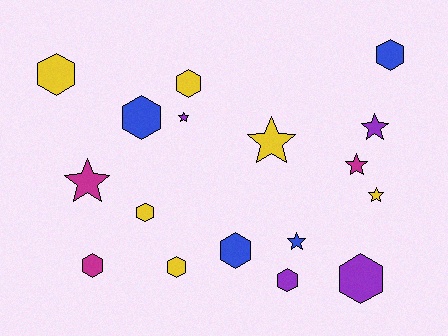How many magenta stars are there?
There are 2 magenta stars.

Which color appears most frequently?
Yellow, with 6 objects.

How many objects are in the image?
There are 17 objects.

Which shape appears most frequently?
Hexagon, with 10 objects.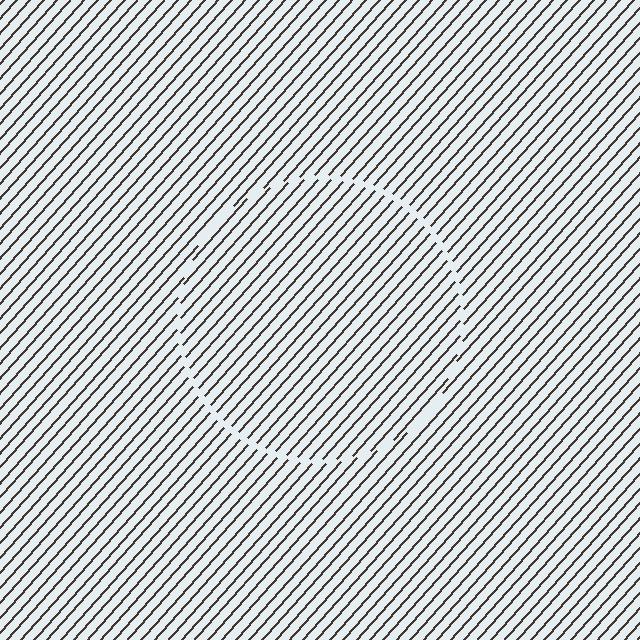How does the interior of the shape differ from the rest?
The interior of the shape contains the same grating, shifted by half a period — the contour is defined by the phase discontinuity where line-ends from the inner and outer gratings abut.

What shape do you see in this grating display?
An illusory circle. The interior of the shape contains the same grating, shifted by half a period — the contour is defined by the phase discontinuity where line-ends from the inner and outer gratings abut.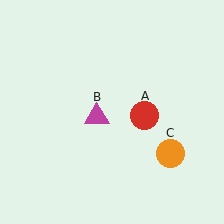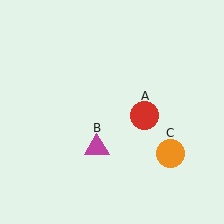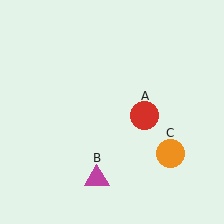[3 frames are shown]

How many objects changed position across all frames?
1 object changed position: magenta triangle (object B).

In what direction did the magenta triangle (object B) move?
The magenta triangle (object B) moved down.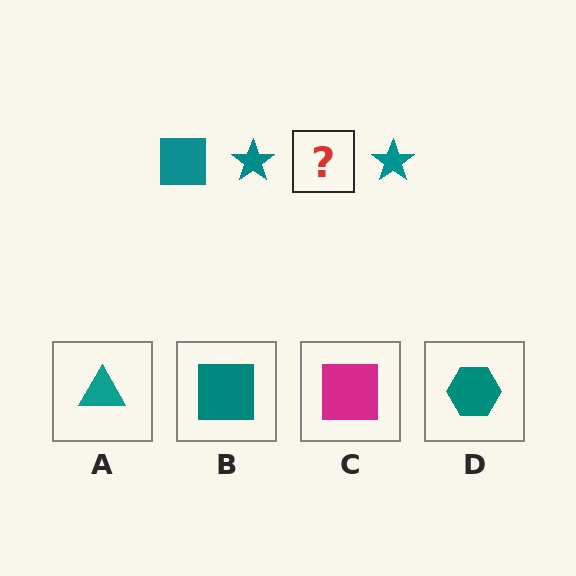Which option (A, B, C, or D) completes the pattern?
B.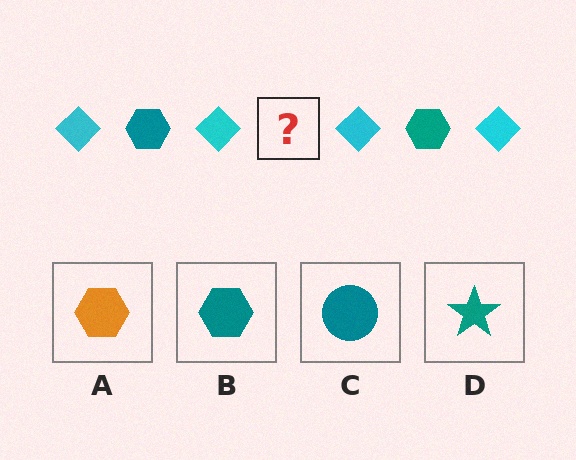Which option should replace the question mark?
Option B.